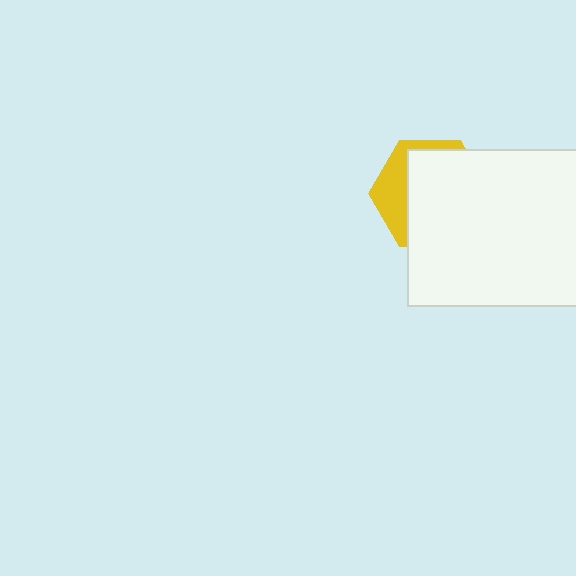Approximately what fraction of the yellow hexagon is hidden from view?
Roughly 69% of the yellow hexagon is hidden behind the white rectangle.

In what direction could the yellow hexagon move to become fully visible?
The yellow hexagon could move toward the upper-left. That would shift it out from behind the white rectangle entirely.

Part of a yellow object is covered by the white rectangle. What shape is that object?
It is a hexagon.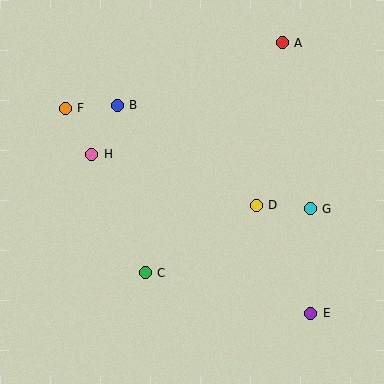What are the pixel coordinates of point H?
Point H is at (92, 154).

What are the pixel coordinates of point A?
Point A is at (282, 43).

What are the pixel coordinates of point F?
Point F is at (65, 108).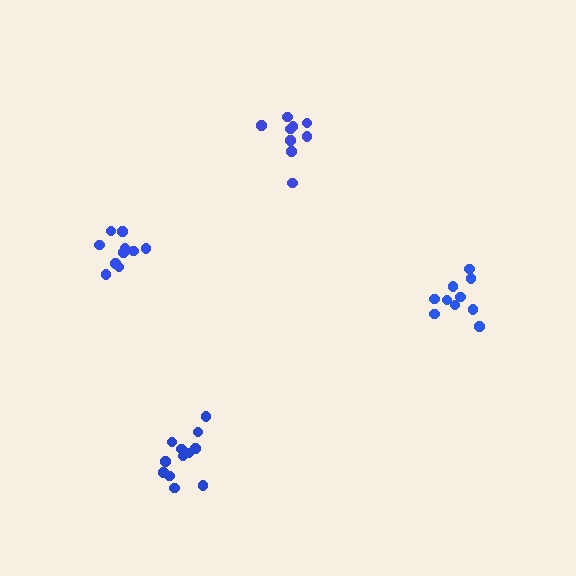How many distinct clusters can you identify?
There are 4 distinct clusters.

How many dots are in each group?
Group 1: 9 dots, Group 2: 12 dots, Group 3: 10 dots, Group 4: 10 dots (41 total).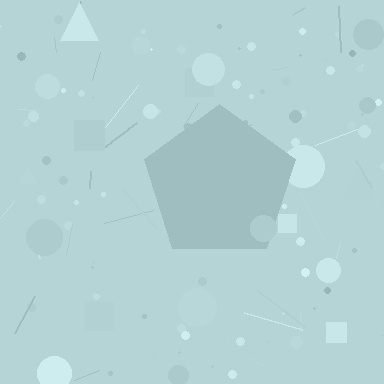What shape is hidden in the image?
A pentagon is hidden in the image.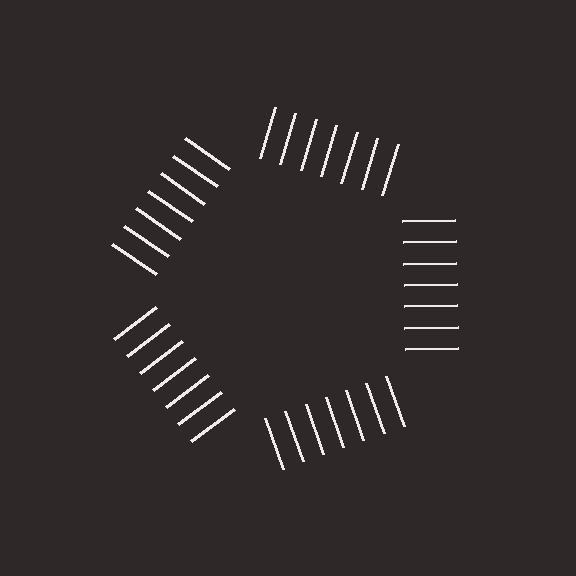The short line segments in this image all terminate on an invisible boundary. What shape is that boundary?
An illusory pentagon — the line segments terminate on its edges but no continuous stroke is drawn.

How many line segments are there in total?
35 — 7 along each of the 5 edges.